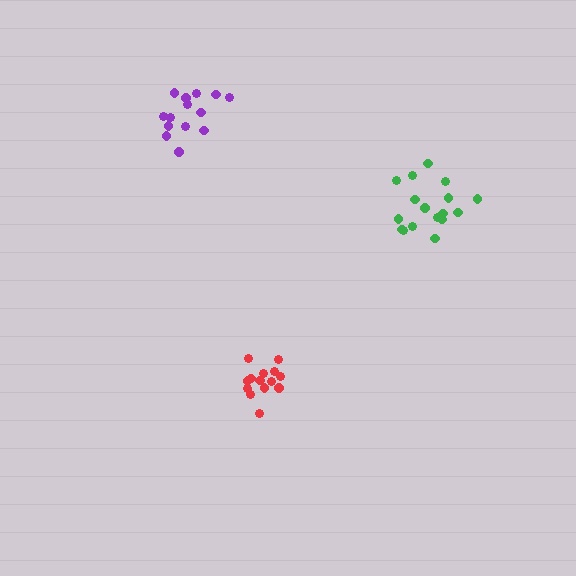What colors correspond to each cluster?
The clusters are colored: green, purple, red.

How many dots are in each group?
Group 1: 17 dots, Group 2: 14 dots, Group 3: 14 dots (45 total).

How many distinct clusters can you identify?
There are 3 distinct clusters.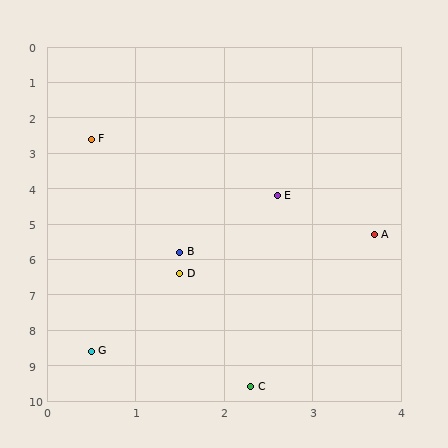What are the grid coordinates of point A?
Point A is at approximately (3.7, 5.3).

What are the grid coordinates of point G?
Point G is at approximately (0.5, 8.6).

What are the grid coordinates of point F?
Point F is at approximately (0.5, 2.6).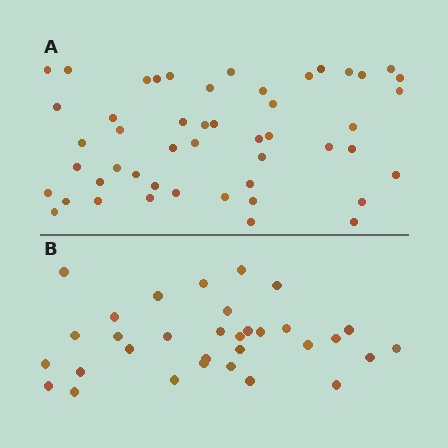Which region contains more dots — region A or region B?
Region A (the top region) has more dots.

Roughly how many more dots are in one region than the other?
Region A has approximately 15 more dots than region B.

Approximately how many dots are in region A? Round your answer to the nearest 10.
About 50 dots. (The exact count is 49, which rounds to 50.)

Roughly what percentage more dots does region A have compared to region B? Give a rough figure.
About 55% more.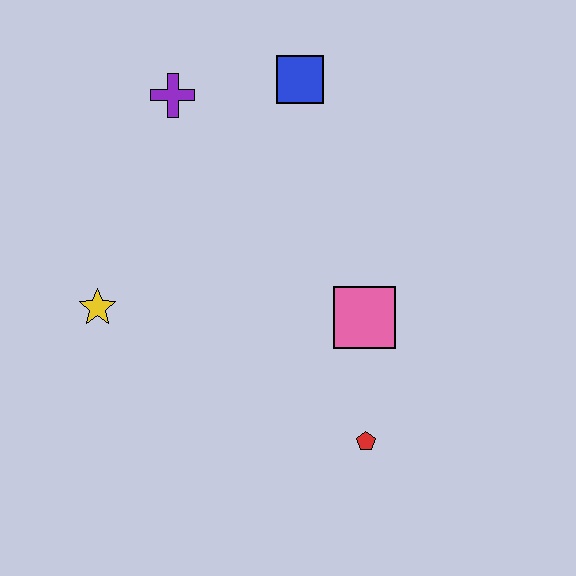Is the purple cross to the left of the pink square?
Yes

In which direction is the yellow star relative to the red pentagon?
The yellow star is to the left of the red pentagon.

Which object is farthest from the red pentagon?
The purple cross is farthest from the red pentagon.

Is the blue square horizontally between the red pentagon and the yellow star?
Yes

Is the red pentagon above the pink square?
No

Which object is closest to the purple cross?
The blue square is closest to the purple cross.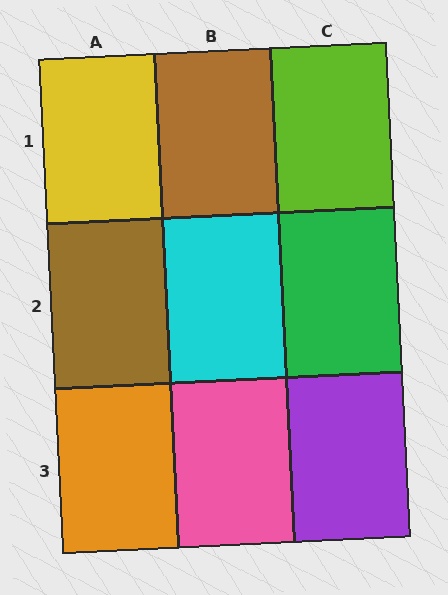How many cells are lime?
1 cell is lime.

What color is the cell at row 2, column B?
Cyan.